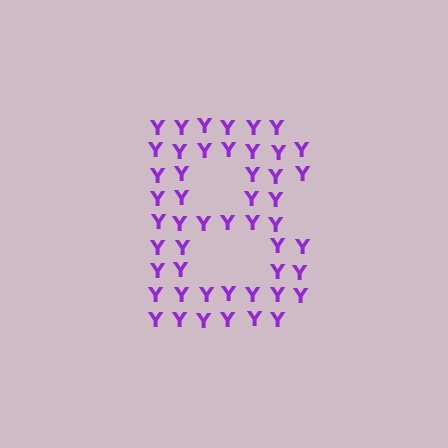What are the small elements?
The small elements are letter Y's.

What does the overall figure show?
The overall figure shows the letter B.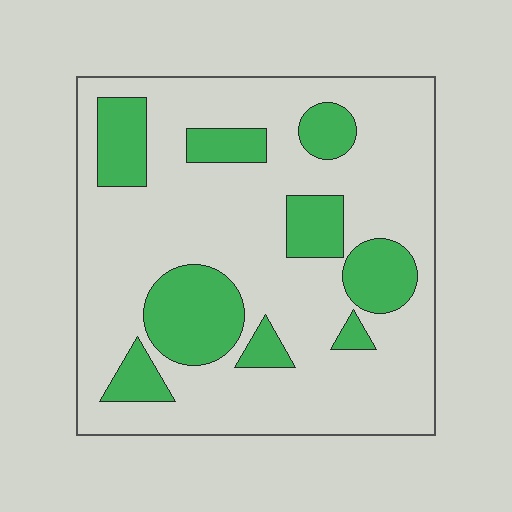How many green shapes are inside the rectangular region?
9.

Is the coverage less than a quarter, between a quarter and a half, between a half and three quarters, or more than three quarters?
Less than a quarter.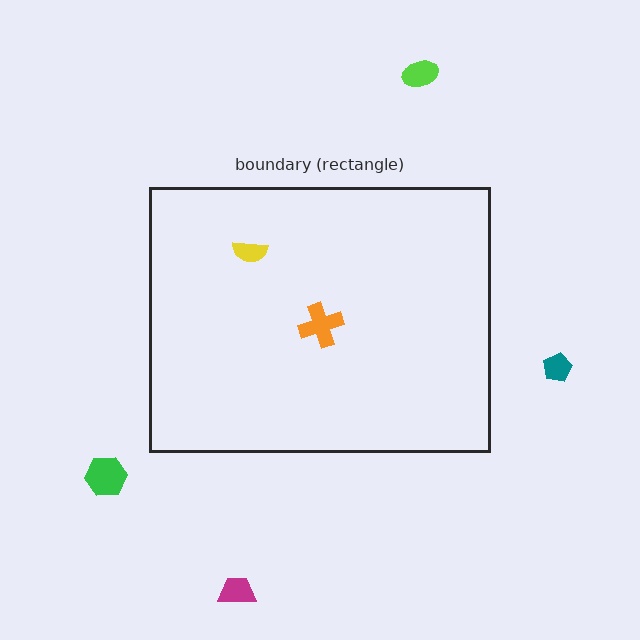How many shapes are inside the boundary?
2 inside, 4 outside.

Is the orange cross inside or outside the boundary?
Inside.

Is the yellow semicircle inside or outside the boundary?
Inside.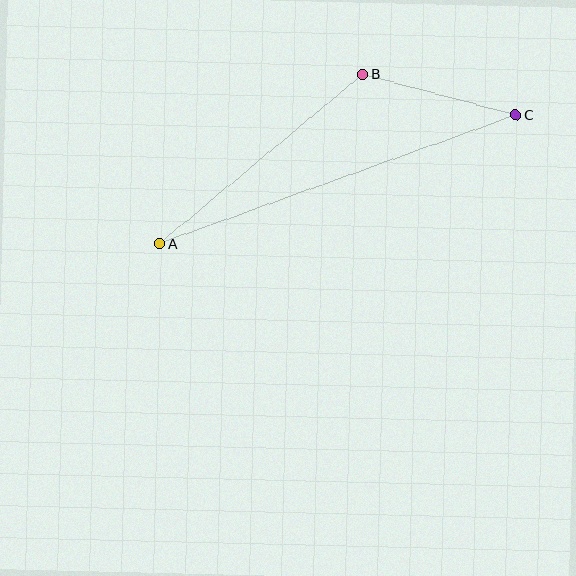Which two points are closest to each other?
Points B and C are closest to each other.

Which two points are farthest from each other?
Points A and C are farthest from each other.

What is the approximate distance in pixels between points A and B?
The distance between A and B is approximately 264 pixels.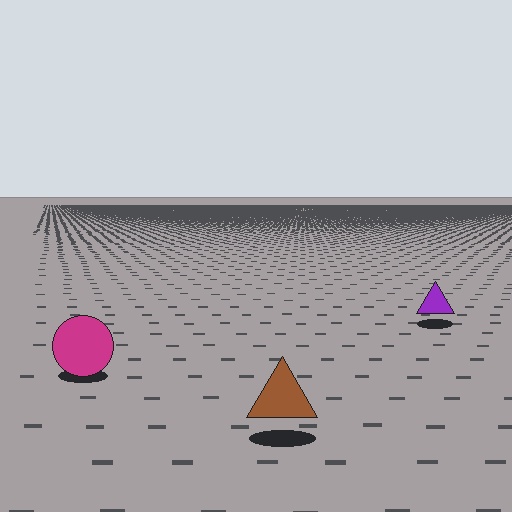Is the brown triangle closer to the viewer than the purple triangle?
Yes. The brown triangle is closer — you can tell from the texture gradient: the ground texture is coarser near it.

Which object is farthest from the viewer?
The purple triangle is farthest from the viewer. It appears smaller and the ground texture around it is denser.